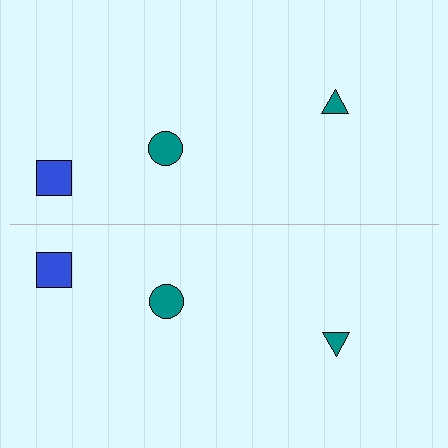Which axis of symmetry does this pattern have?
The pattern has a horizontal axis of symmetry running through the center of the image.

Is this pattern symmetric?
Yes, this pattern has bilateral (reflection) symmetry.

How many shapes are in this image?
There are 6 shapes in this image.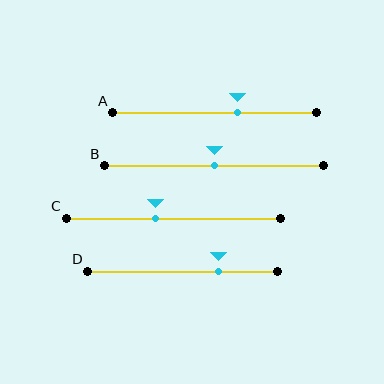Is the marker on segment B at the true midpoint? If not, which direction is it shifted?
Yes, the marker on segment B is at the true midpoint.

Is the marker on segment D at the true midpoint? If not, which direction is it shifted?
No, the marker on segment D is shifted to the right by about 19% of the segment length.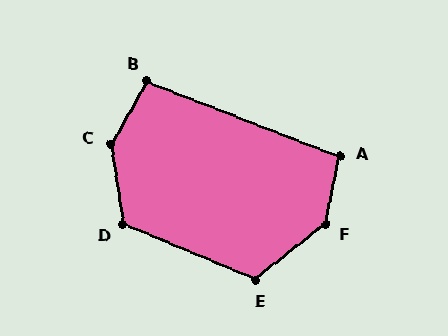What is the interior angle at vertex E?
Approximately 119 degrees (obtuse).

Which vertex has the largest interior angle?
C, at approximately 141 degrees.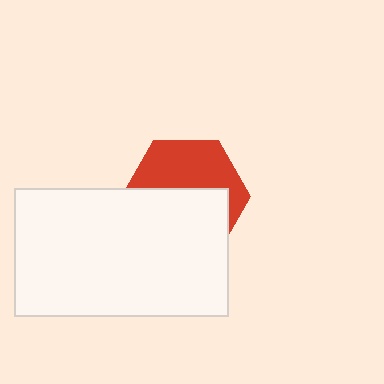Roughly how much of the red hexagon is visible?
About half of it is visible (roughly 45%).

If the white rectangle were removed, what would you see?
You would see the complete red hexagon.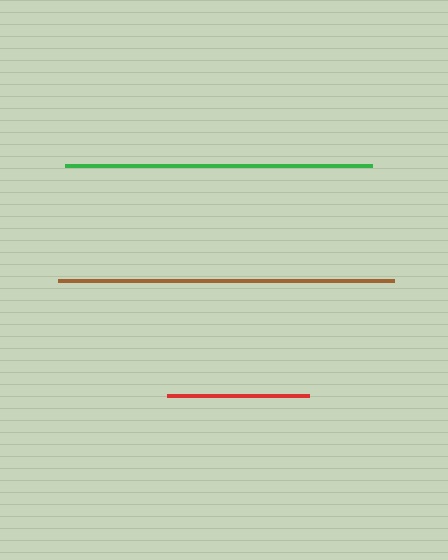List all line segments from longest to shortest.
From longest to shortest: brown, green, red.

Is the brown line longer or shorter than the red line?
The brown line is longer than the red line.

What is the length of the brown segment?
The brown segment is approximately 336 pixels long.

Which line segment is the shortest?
The red line is the shortest at approximately 142 pixels.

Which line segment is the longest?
The brown line is the longest at approximately 336 pixels.